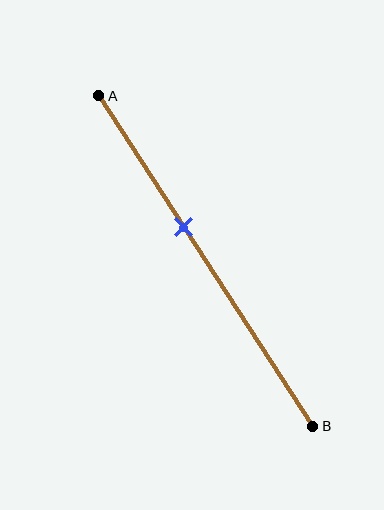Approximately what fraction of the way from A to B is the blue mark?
The blue mark is approximately 40% of the way from A to B.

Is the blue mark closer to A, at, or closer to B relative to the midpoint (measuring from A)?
The blue mark is closer to point A than the midpoint of segment AB.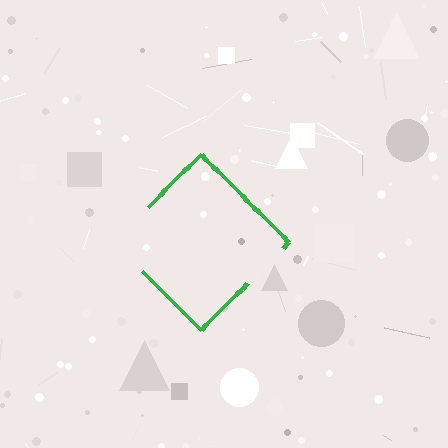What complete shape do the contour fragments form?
The contour fragments form a diamond.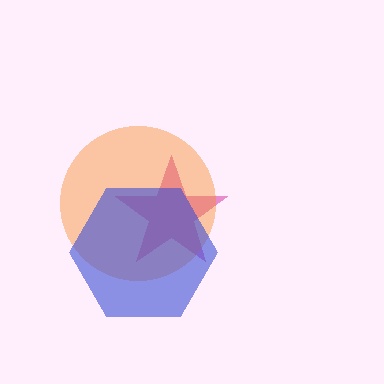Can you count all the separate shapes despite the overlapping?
Yes, there are 3 separate shapes.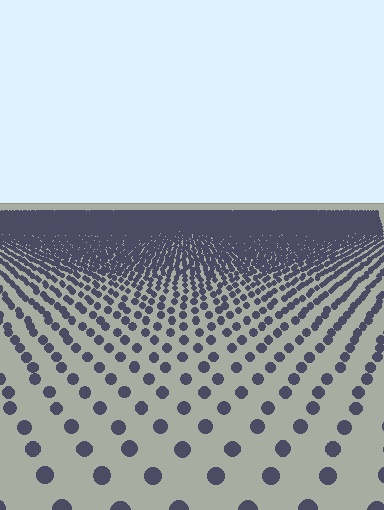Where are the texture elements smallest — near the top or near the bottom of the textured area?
Near the top.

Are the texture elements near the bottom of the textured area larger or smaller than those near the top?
Larger. Near the bottom, elements are closer to the viewer and appear at a bigger on-screen size.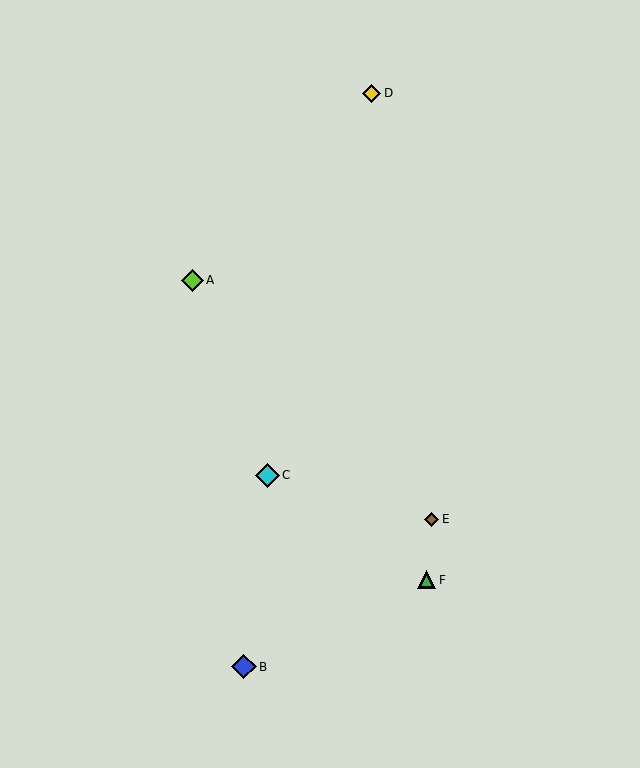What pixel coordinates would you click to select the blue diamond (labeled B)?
Click at (244, 667) to select the blue diamond B.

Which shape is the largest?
The blue diamond (labeled B) is the largest.